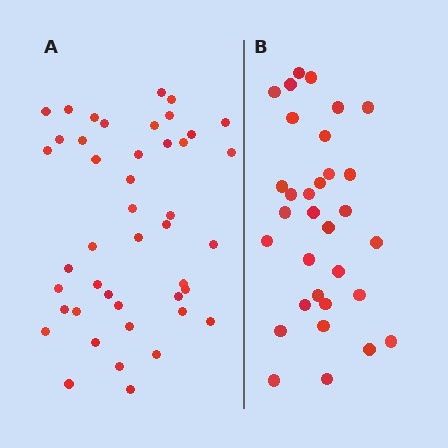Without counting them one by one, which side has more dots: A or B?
Region A (the left region) has more dots.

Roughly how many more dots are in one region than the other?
Region A has roughly 12 or so more dots than region B.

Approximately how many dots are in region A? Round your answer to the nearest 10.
About 40 dots. (The exact count is 44, which rounds to 40.)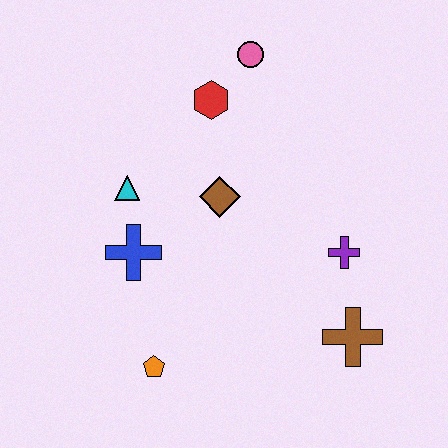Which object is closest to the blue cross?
The cyan triangle is closest to the blue cross.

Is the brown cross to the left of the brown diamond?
No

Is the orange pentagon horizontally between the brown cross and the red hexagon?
No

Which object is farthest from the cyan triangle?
The brown cross is farthest from the cyan triangle.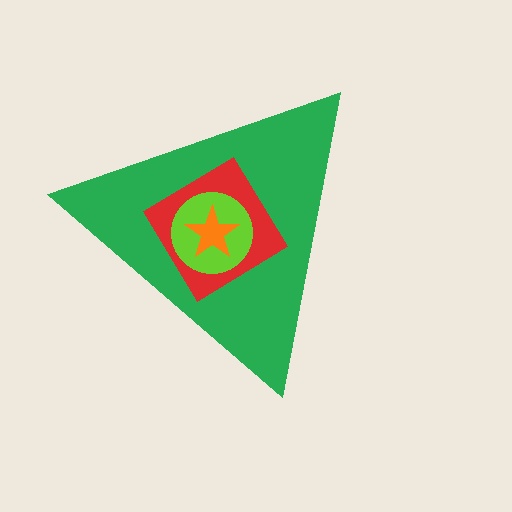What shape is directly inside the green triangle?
The red diamond.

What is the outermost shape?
The green triangle.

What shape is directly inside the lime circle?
The orange star.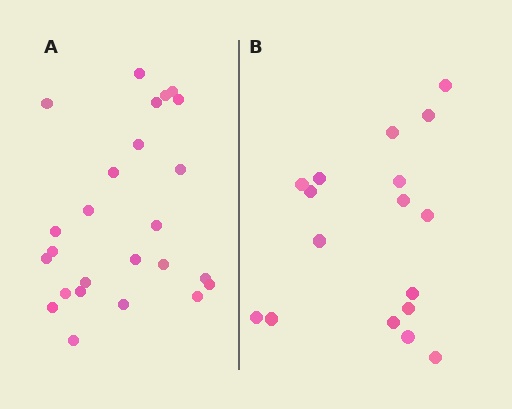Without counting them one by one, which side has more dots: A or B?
Region A (the left region) has more dots.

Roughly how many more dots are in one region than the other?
Region A has roughly 8 or so more dots than region B.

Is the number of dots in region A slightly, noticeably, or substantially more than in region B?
Region A has substantially more. The ratio is roughly 1.5 to 1.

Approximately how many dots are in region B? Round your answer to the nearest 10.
About 20 dots. (The exact count is 17, which rounds to 20.)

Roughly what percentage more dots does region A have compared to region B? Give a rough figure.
About 45% more.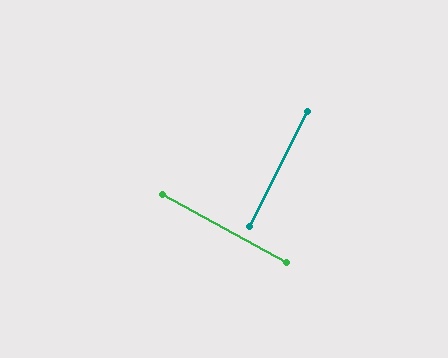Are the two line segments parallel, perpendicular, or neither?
Perpendicular — they meet at approximately 88°.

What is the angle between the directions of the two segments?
Approximately 88 degrees.